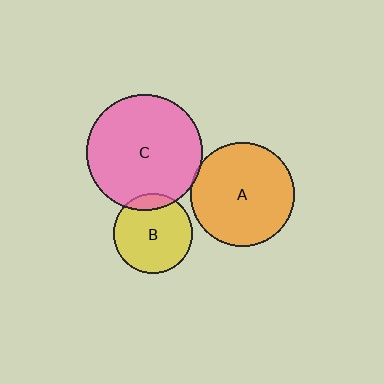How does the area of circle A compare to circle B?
Approximately 1.7 times.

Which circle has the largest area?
Circle C (pink).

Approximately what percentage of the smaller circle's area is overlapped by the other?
Approximately 10%.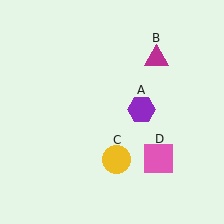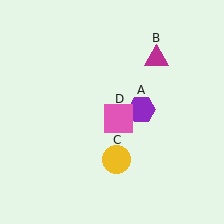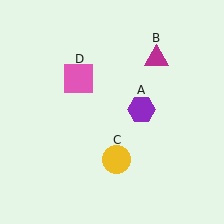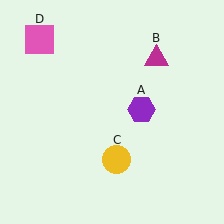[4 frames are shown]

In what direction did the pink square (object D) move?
The pink square (object D) moved up and to the left.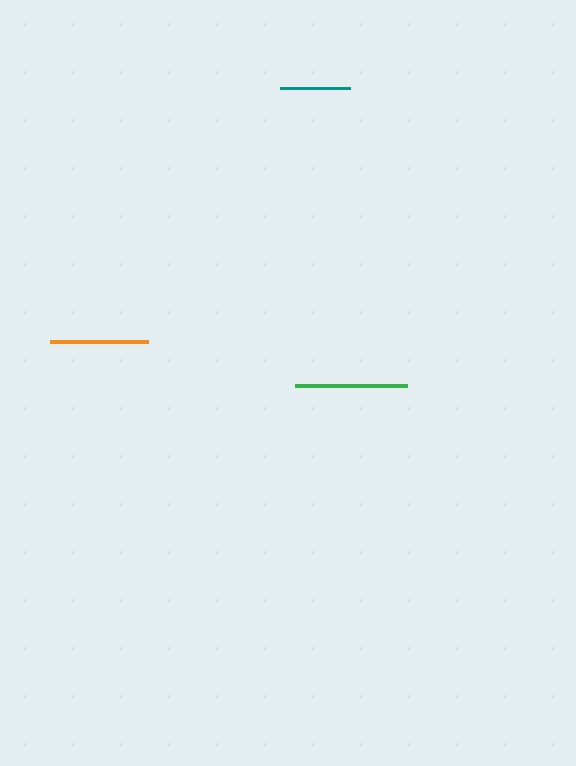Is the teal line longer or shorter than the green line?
The green line is longer than the teal line.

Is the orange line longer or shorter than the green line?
The green line is longer than the orange line.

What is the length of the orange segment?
The orange segment is approximately 98 pixels long.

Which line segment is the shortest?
The teal line is the shortest at approximately 70 pixels.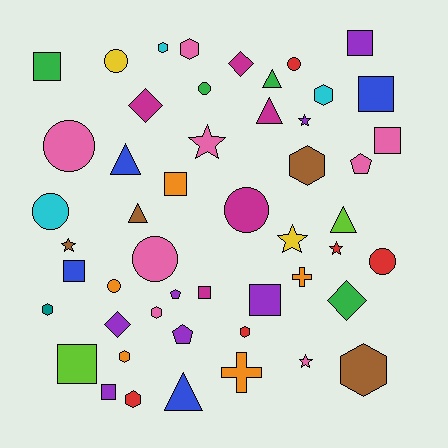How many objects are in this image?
There are 50 objects.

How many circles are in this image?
There are 9 circles.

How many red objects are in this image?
There are 5 red objects.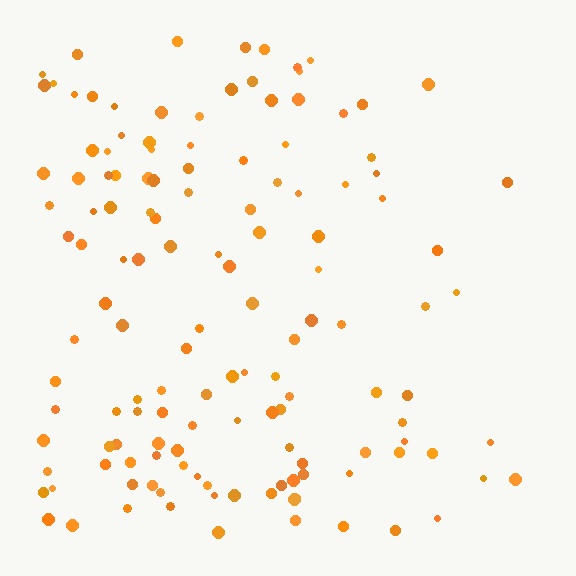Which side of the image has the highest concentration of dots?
The left.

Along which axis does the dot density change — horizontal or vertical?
Horizontal.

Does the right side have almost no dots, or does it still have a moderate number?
Still a moderate number, just noticeably fewer than the left.